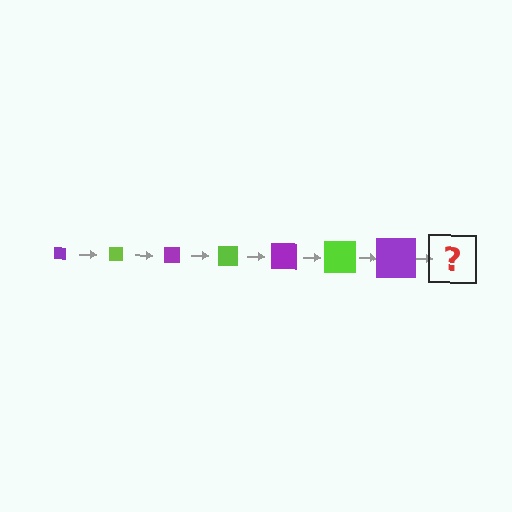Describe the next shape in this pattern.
It should be a lime square, larger than the previous one.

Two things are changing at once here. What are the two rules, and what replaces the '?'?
The two rules are that the square grows larger each step and the color cycles through purple and lime. The '?' should be a lime square, larger than the previous one.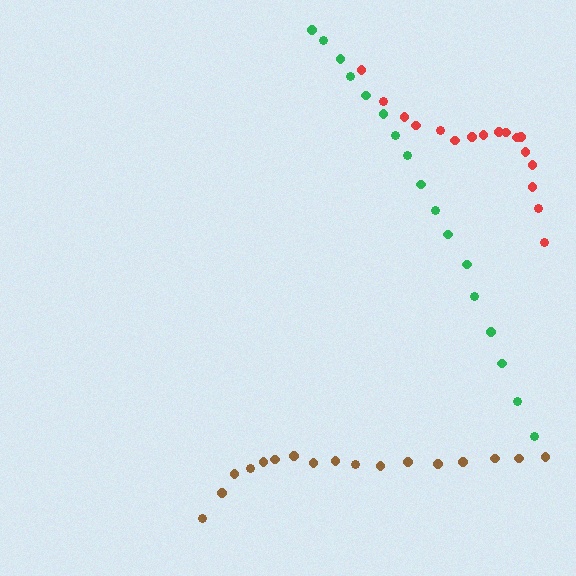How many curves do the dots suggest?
There are 3 distinct paths.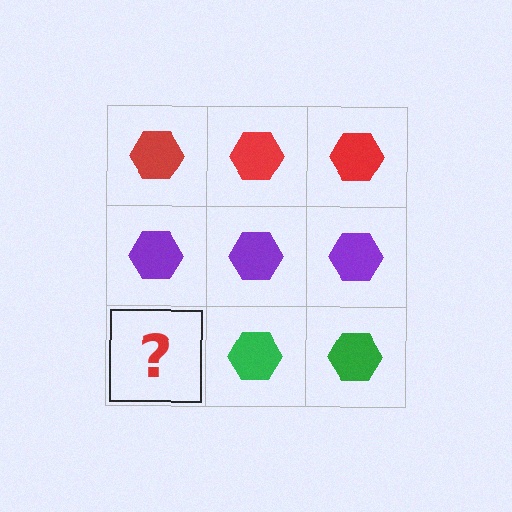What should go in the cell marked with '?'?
The missing cell should contain a green hexagon.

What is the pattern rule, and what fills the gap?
The rule is that each row has a consistent color. The gap should be filled with a green hexagon.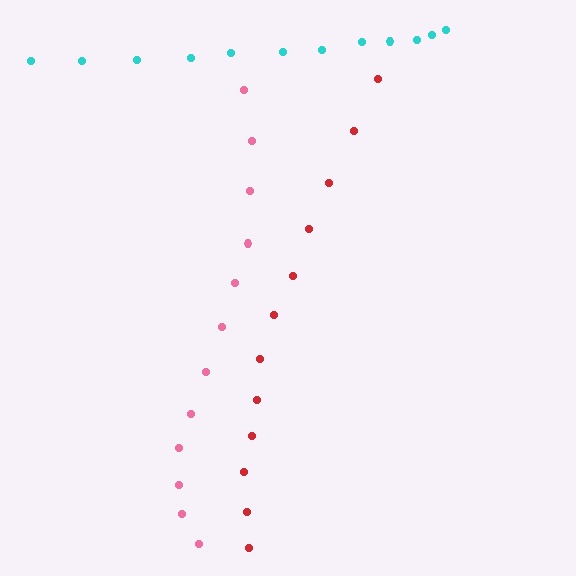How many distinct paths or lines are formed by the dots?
There are 3 distinct paths.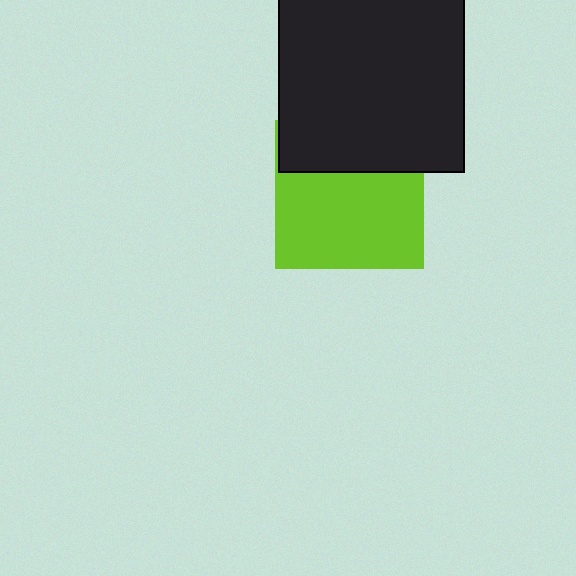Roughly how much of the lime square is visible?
About half of it is visible (roughly 64%).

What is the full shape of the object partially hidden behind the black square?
The partially hidden object is a lime square.